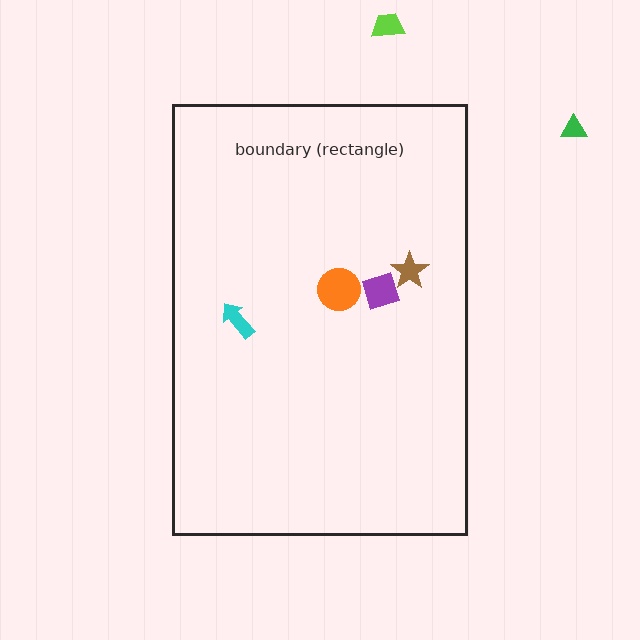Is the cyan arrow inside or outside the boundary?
Inside.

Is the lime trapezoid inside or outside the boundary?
Outside.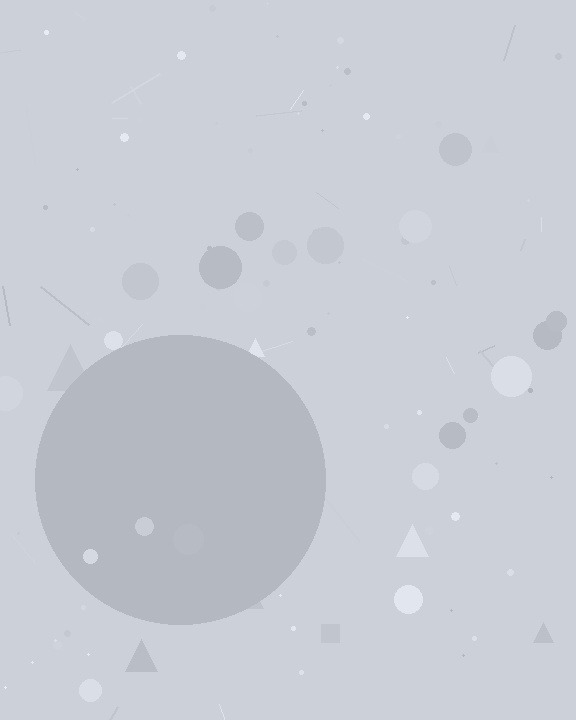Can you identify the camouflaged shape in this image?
The camouflaged shape is a circle.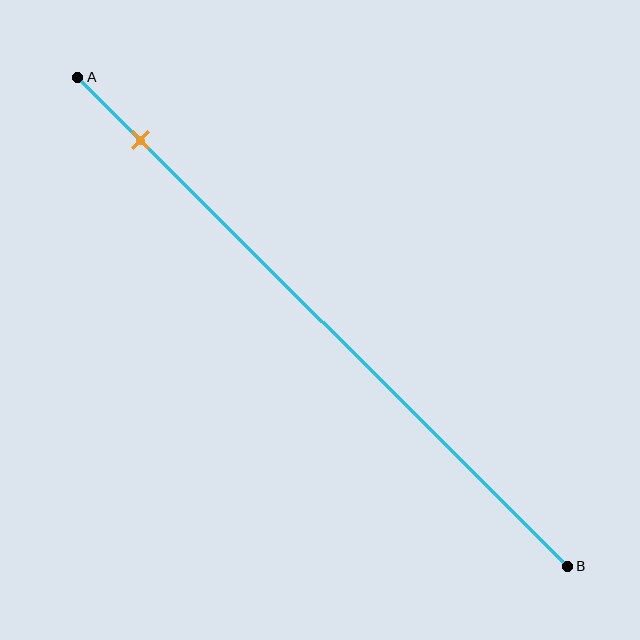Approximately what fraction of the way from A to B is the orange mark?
The orange mark is approximately 15% of the way from A to B.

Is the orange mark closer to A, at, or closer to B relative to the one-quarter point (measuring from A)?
The orange mark is closer to point A than the one-quarter point of segment AB.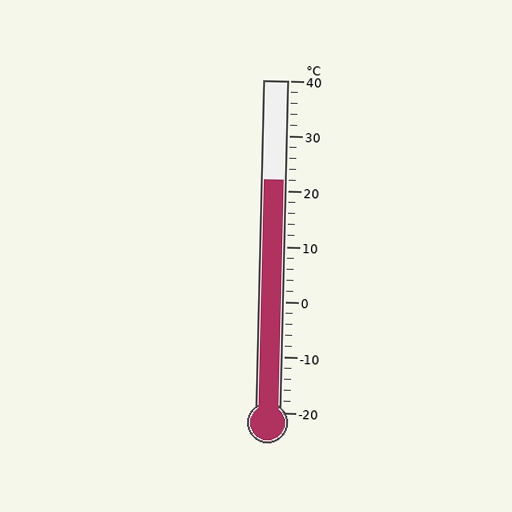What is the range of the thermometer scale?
The thermometer scale ranges from -20°C to 40°C.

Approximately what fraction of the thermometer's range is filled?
The thermometer is filled to approximately 70% of its range.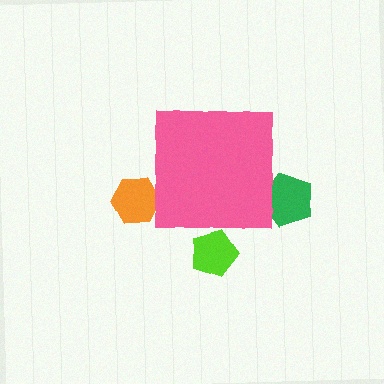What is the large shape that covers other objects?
A pink square.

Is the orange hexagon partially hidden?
Yes, the orange hexagon is partially hidden behind the pink square.